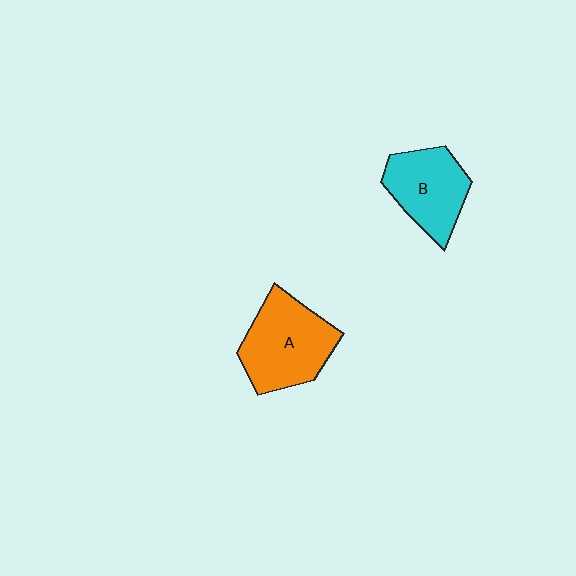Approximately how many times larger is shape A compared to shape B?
Approximately 1.2 times.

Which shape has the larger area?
Shape A (orange).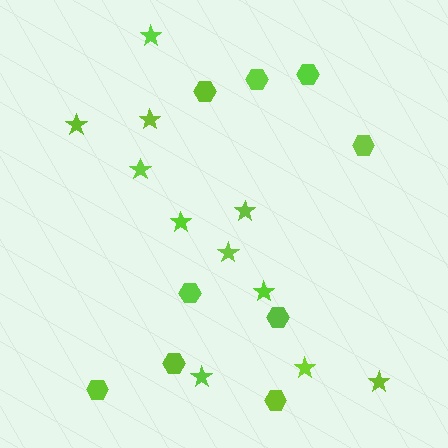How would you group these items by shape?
There are 2 groups: one group of hexagons (9) and one group of stars (11).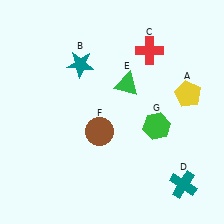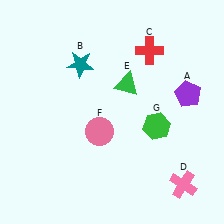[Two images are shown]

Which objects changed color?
A changed from yellow to purple. D changed from teal to pink. F changed from brown to pink.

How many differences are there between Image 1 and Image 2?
There are 3 differences between the two images.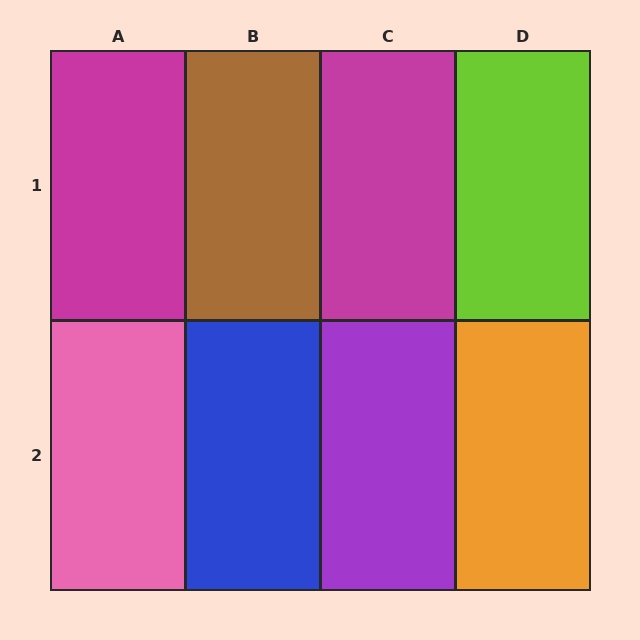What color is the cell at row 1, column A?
Magenta.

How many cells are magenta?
2 cells are magenta.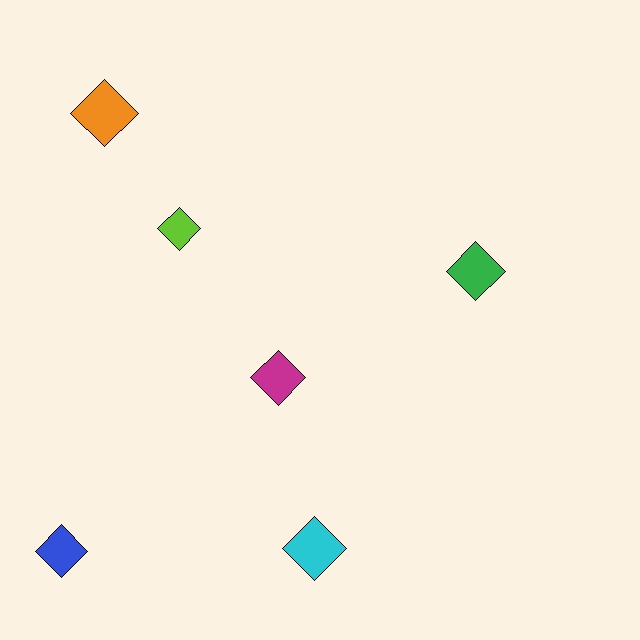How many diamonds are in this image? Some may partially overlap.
There are 6 diamonds.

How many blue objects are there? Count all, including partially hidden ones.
There is 1 blue object.